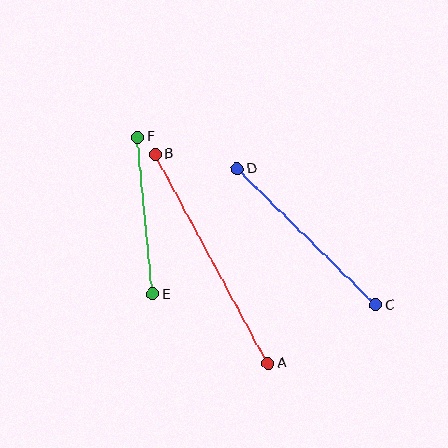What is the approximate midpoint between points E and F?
The midpoint is at approximately (145, 216) pixels.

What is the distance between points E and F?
The distance is approximately 158 pixels.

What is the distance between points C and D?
The distance is approximately 194 pixels.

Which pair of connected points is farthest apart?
Points A and B are farthest apart.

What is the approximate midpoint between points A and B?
The midpoint is at approximately (212, 259) pixels.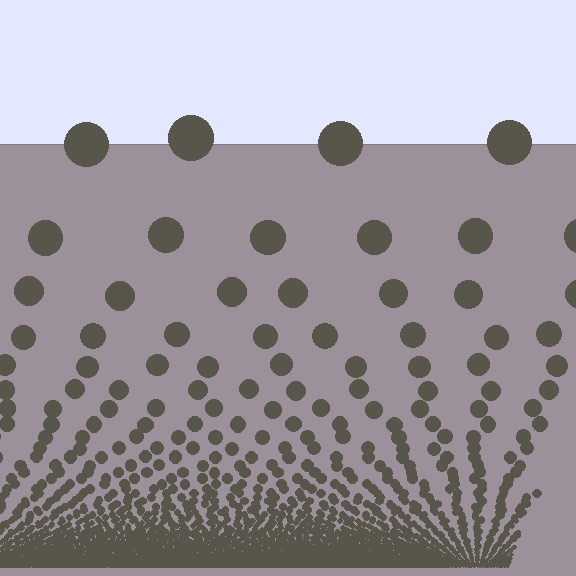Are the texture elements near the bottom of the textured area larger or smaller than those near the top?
Smaller. The gradient is inverted — elements near the bottom are smaller and denser.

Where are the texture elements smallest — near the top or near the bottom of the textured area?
Near the bottom.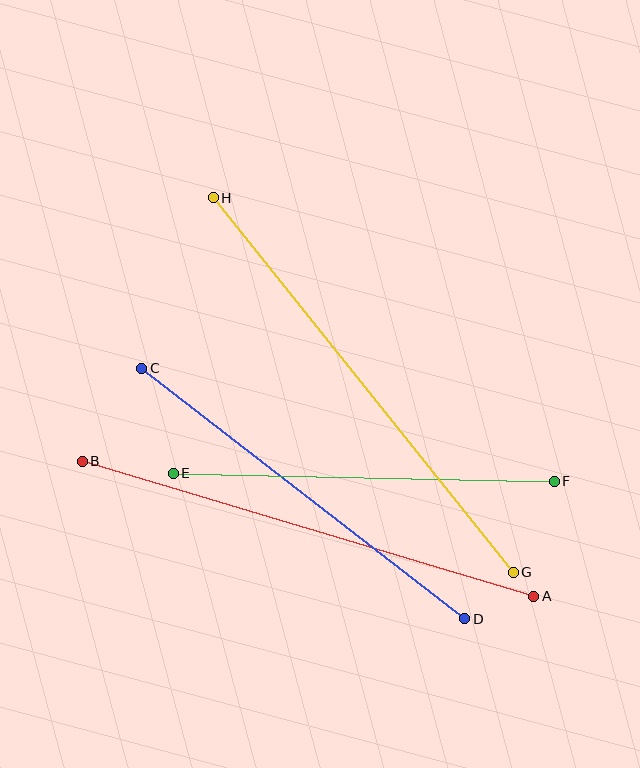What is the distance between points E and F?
The distance is approximately 381 pixels.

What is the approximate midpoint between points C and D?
The midpoint is at approximately (303, 494) pixels.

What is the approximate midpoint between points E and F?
The midpoint is at approximately (364, 477) pixels.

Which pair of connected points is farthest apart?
Points G and H are farthest apart.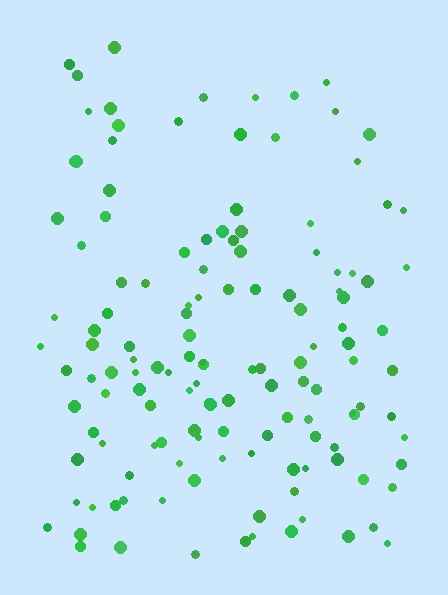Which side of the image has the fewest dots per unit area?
The top.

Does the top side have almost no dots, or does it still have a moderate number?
Still a moderate number, just noticeably fewer than the bottom.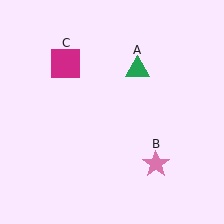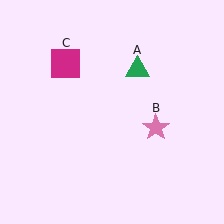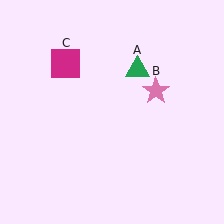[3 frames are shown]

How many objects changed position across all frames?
1 object changed position: pink star (object B).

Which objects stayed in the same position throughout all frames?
Green triangle (object A) and magenta square (object C) remained stationary.